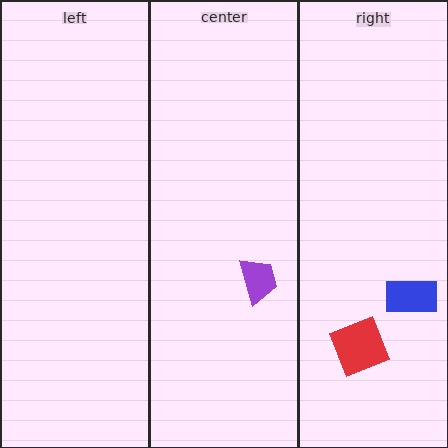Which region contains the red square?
The right region.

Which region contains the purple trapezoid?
The center region.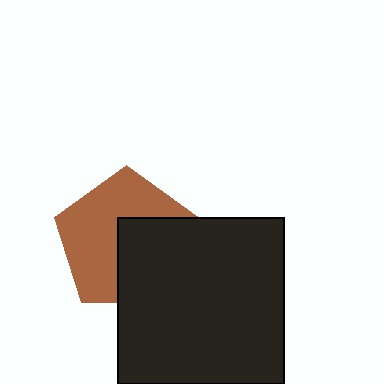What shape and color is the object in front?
The object in front is a black square.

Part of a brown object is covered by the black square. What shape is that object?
It is a pentagon.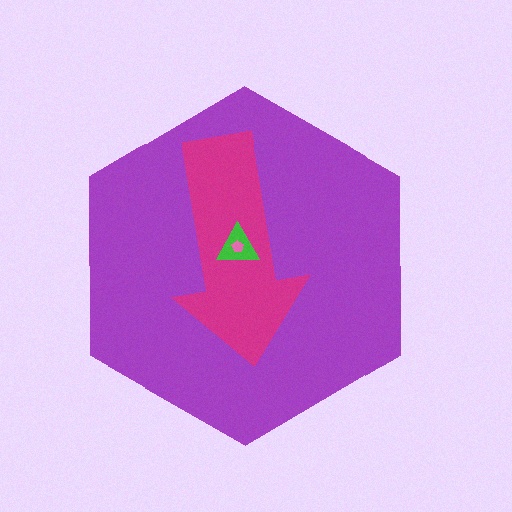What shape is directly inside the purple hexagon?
The magenta arrow.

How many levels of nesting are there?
4.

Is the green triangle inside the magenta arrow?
Yes.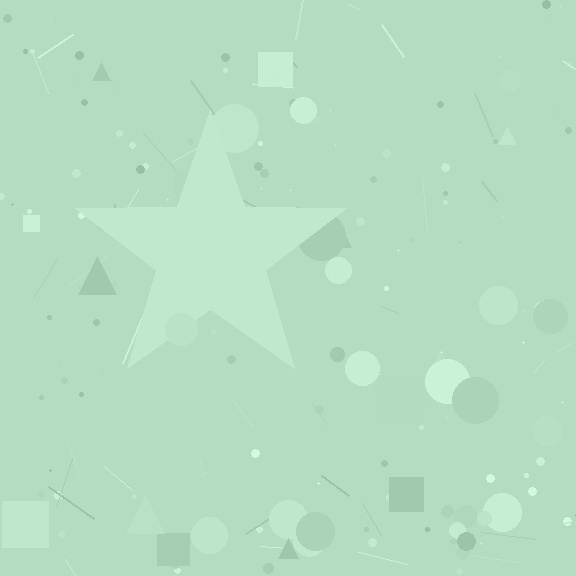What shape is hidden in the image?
A star is hidden in the image.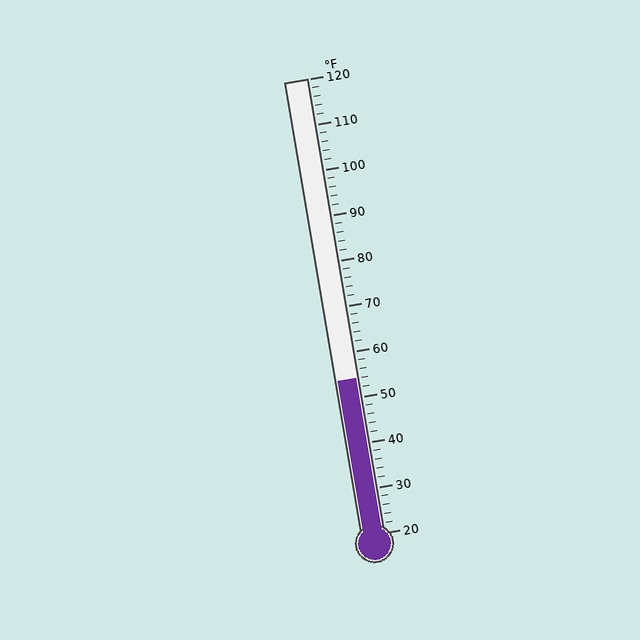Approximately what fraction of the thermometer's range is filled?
The thermometer is filled to approximately 35% of its range.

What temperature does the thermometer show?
The thermometer shows approximately 54°F.